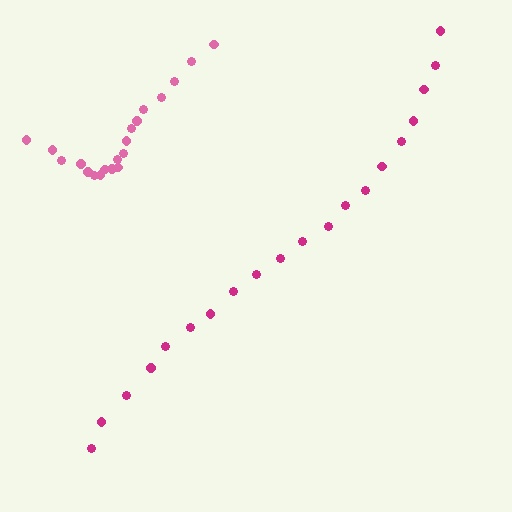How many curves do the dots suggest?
There are 2 distinct paths.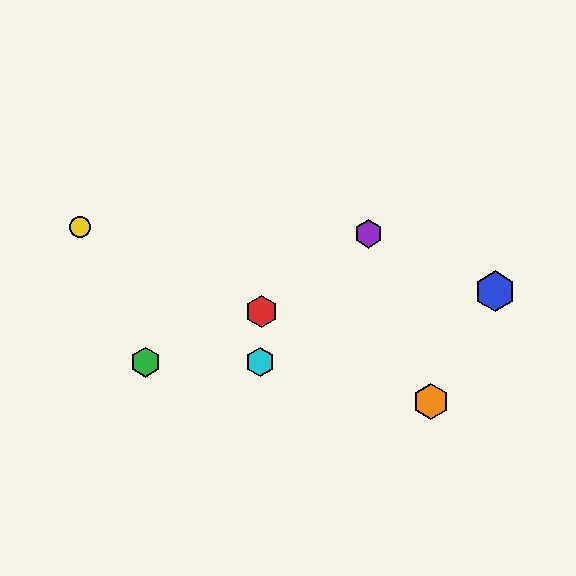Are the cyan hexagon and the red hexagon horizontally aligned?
No, the cyan hexagon is at y≈362 and the red hexagon is at y≈311.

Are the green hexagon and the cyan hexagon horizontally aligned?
Yes, both are at y≈362.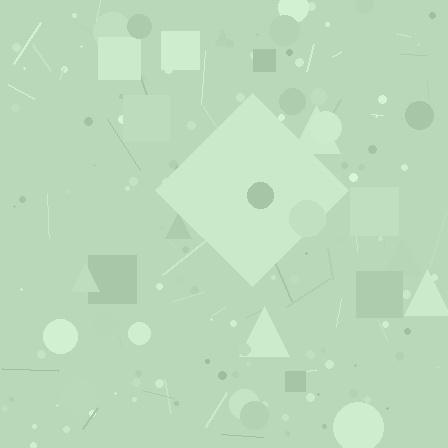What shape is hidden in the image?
A diamond is hidden in the image.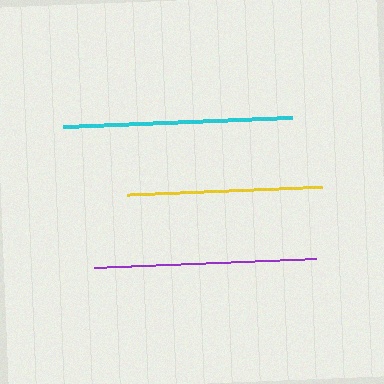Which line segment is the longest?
The cyan line is the longest at approximately 229 pixels.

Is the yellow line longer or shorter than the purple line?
The purple line is longer than the yellow line.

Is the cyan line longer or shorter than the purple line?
The cyan line is longer than the purple line.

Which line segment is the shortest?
The yellow line is the shortest at approximately 195 pixels.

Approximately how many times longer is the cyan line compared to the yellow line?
The cyan line is approximately 1.2 times the length of the yellow line.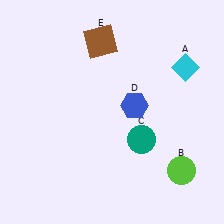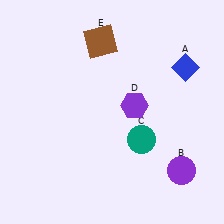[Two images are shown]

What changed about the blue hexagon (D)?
In Image 1, D is blue. In Image 2, it changed to purple.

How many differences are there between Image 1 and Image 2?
There are 3 differences between the two images.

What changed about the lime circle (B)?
In Image 1, B is lime. In Image 2, it changed to purple.